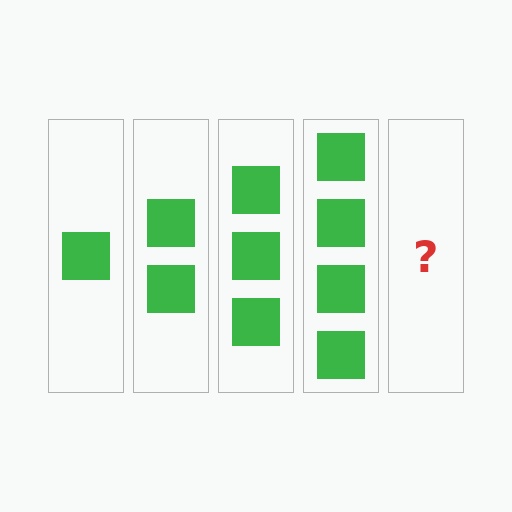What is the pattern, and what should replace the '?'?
The pattern is that each step adds one more square. The '?' should be 5 squares.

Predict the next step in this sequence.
The next step is 5 squares.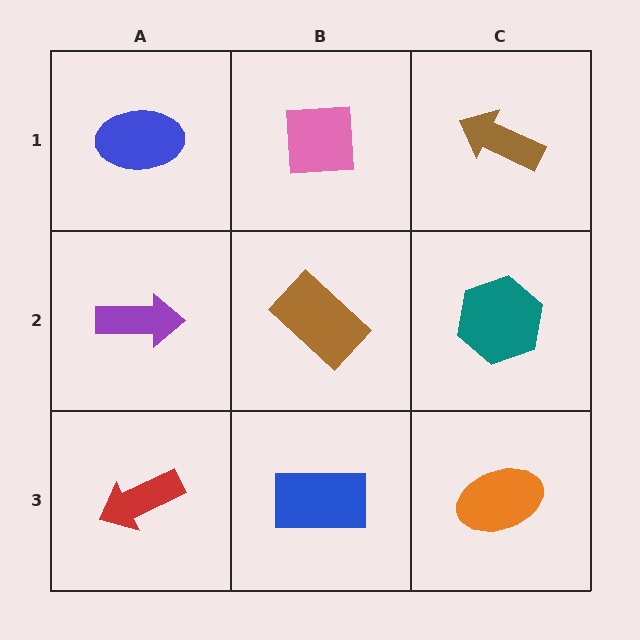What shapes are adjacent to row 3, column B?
A brown rectangle (row 2, column B), a red arrow (row 3, column A), an orange ellipse (row 3, column C).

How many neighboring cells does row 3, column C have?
2.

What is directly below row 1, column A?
A purple arrow.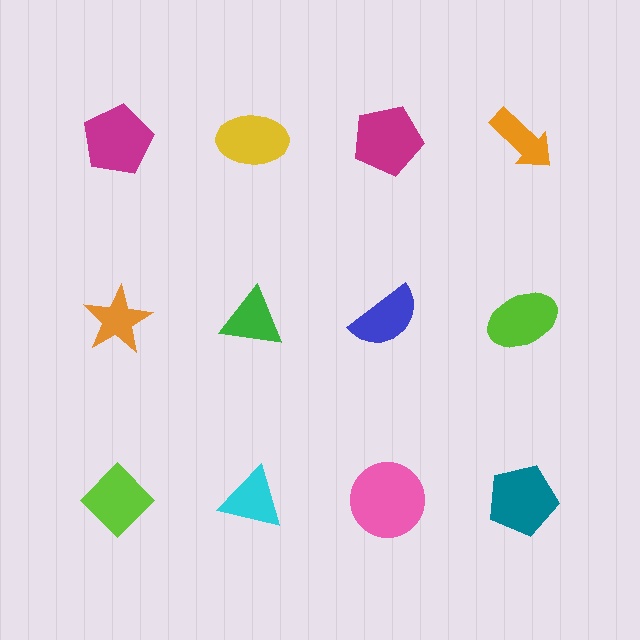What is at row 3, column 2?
A cyan triangle.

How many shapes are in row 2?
4 shapes.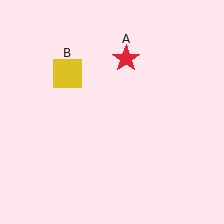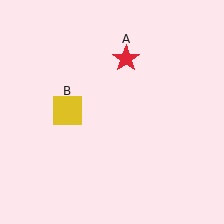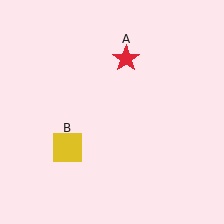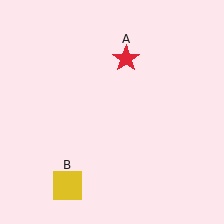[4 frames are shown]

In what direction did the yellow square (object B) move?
The yellow square (object B) moved down.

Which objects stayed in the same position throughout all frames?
Red star (object A) remained stationary.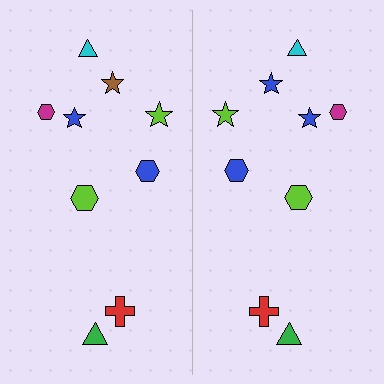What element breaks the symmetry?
The blue star on the right side breaks the symmetry — its mirror counterpart is brown.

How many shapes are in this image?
There are 18 shapes in this image.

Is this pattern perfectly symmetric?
No, the pattern is not perfectly symmetric. The blue star on the right side breaks the symmetry — its mirror counterpart is brown.